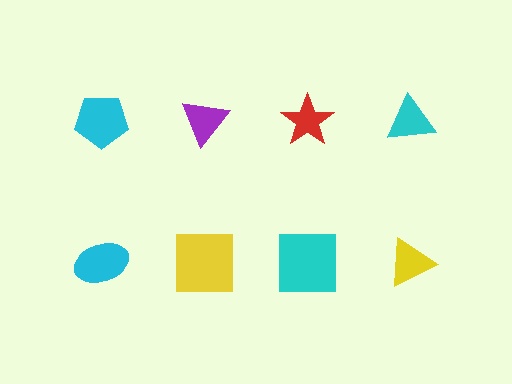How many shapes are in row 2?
4 shapes.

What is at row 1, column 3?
A red star.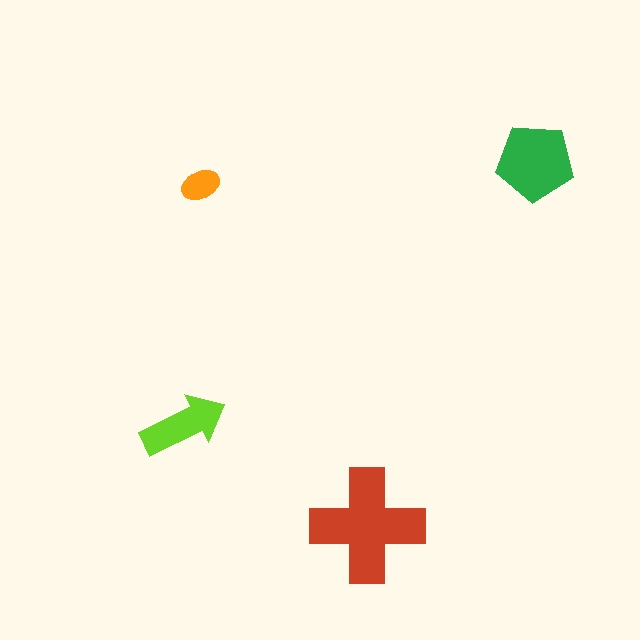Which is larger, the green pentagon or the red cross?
The red cross.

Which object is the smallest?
The orange ellipse.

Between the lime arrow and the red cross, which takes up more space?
The red cross.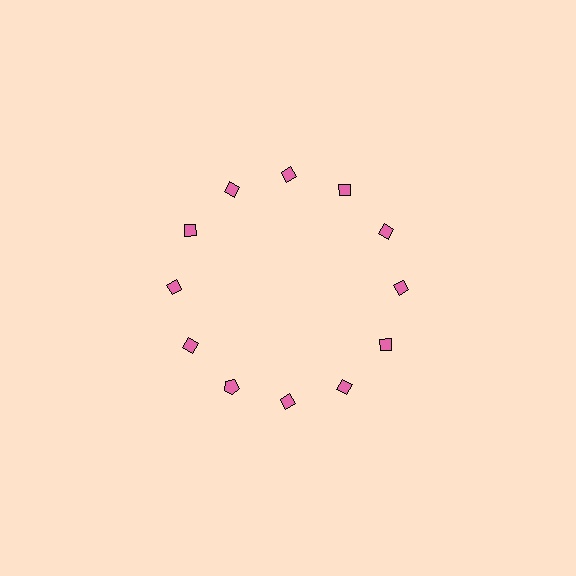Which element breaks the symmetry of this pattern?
The pink pentagon at roughly the 7 o'clock position breaks the symmetry. All other shapes are pink diamonds.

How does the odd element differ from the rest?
It has a different shape: pentagon instead of diamond.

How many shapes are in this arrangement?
There are 12 shapes arranged in a ring pattern.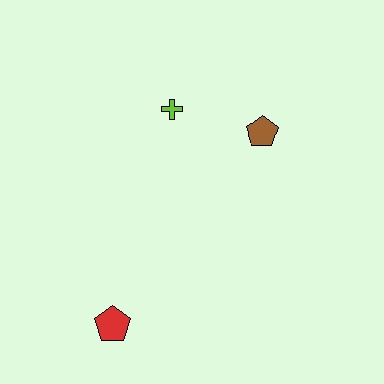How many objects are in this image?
There are 3 objects.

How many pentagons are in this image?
There are 2 pentagons.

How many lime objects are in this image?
There is 1 lime object.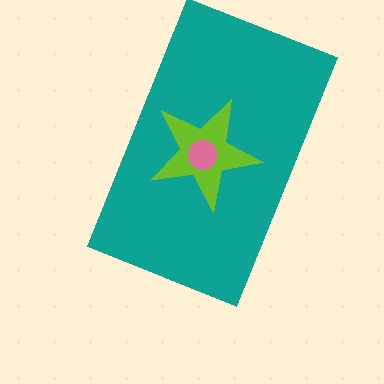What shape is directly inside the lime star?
The pink circle.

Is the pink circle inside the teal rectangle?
Yes.